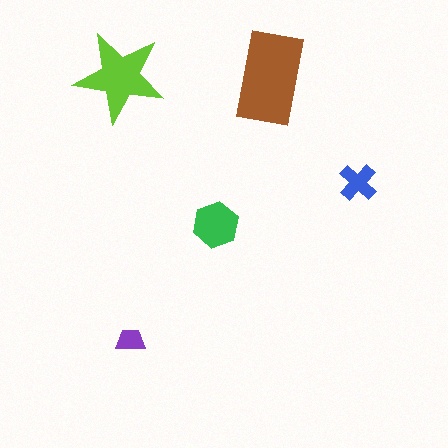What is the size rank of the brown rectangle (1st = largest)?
1st.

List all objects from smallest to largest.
The purple trapezoid, the blue cross, the green hexagon, the lime star, the brown rectangle.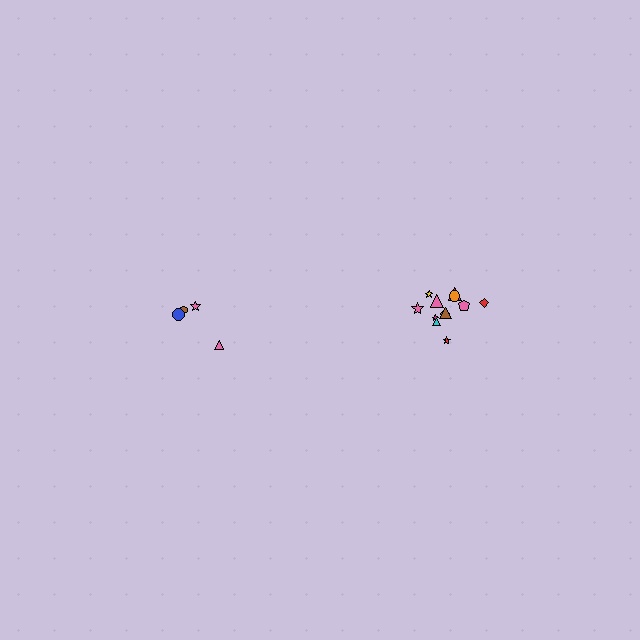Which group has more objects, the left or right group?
The right group.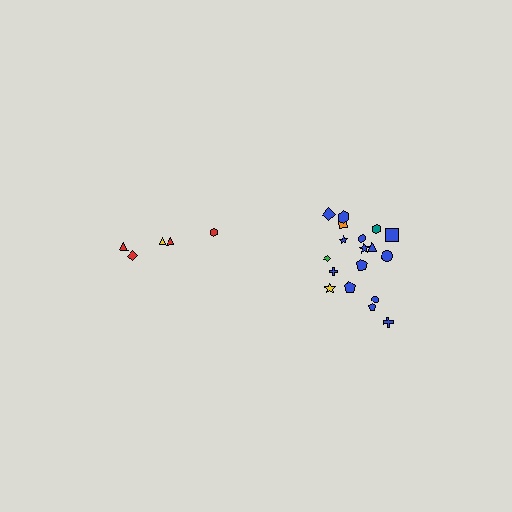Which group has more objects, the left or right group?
The right group.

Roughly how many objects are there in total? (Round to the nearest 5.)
Roughly 25 objects in total.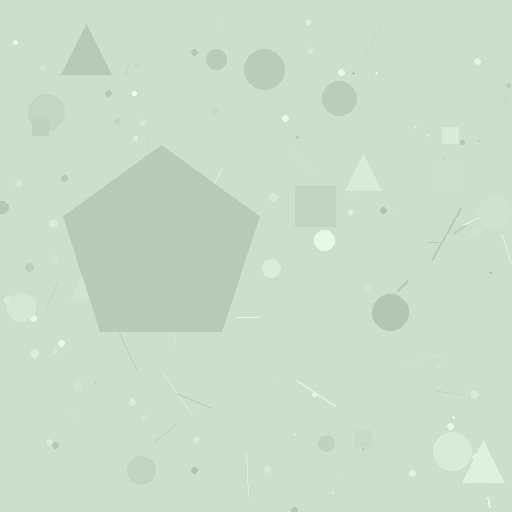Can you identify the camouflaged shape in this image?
The camouflaged shape is a pentagon.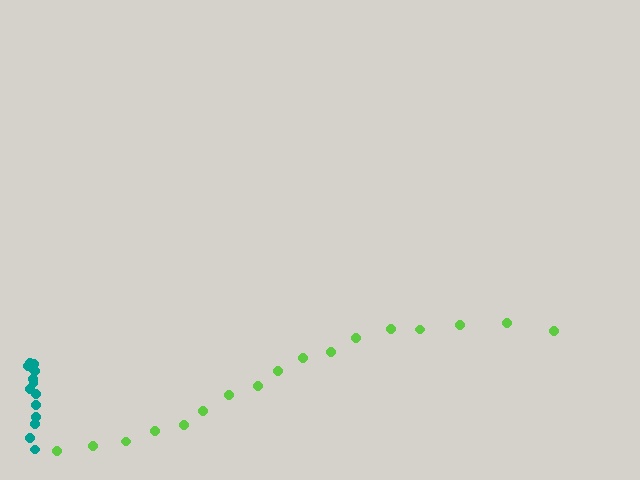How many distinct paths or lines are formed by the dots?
There are 2 distinct paths.